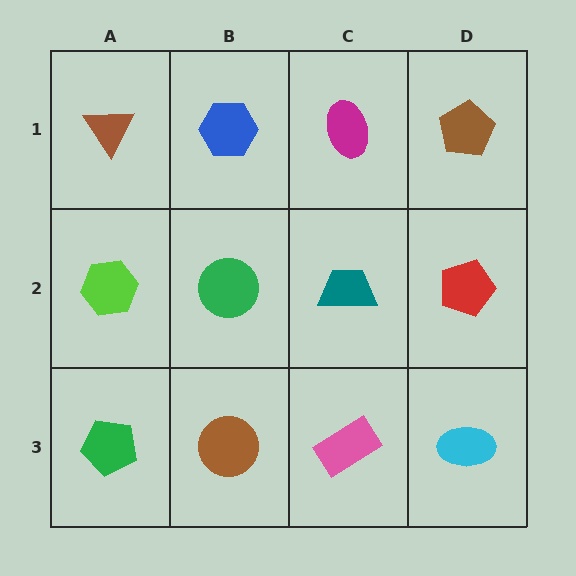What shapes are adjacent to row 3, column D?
A red pentagon (row 2, column D), a pink rectangle (row 3, column C).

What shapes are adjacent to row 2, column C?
A magenta ellipse (row 1, column C), a pink rectangle (row 3, column C), a green circle (row 2, column B), a red pentagon (row 2, column D).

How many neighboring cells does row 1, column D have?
2.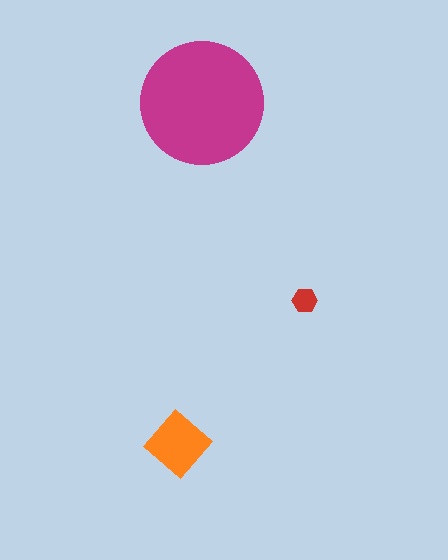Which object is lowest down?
The orange diamond is bottommost.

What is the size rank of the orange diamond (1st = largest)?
2nd.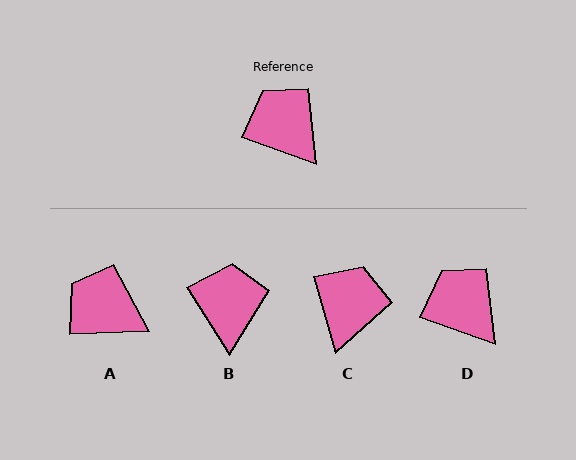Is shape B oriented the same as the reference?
No, it is off by about 38 degrees.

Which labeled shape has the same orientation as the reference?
D.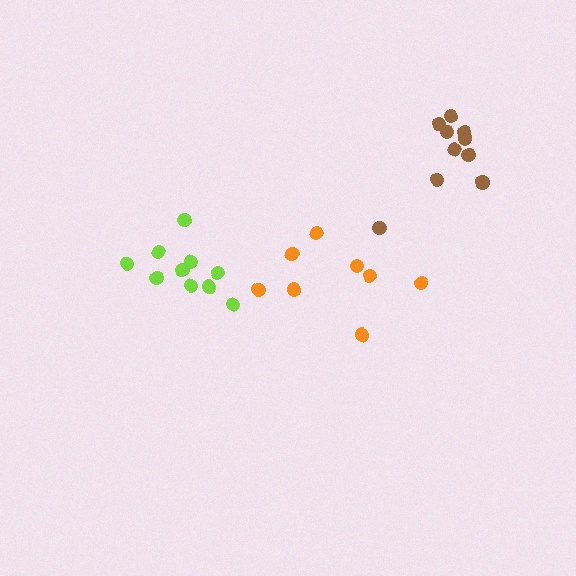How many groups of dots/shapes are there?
There are 3 groups.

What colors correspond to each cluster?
The clusters are colored: orange, lime, brown.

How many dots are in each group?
Group 1: 8 dots, Group 2: 10 dots, Group 3: 11 dots (29 total).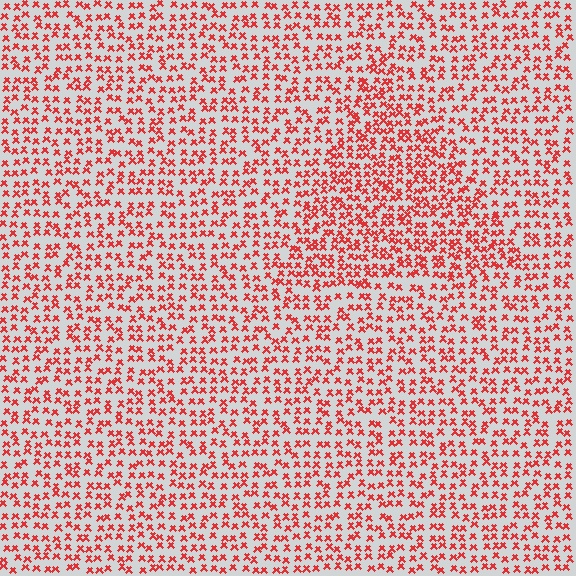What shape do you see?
I see a triangle.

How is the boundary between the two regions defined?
The boundary is defined by a change in element density (approximately 1.5x ratio). All elements are the same color, size, and shape.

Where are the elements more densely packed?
The elements are more densely packed inside the triangle boundary.